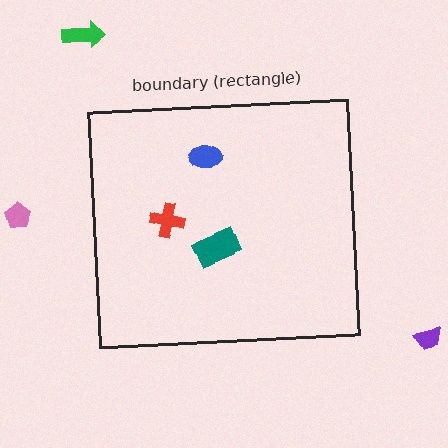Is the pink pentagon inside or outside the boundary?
Outside.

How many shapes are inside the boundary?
3 inside, 3 outside.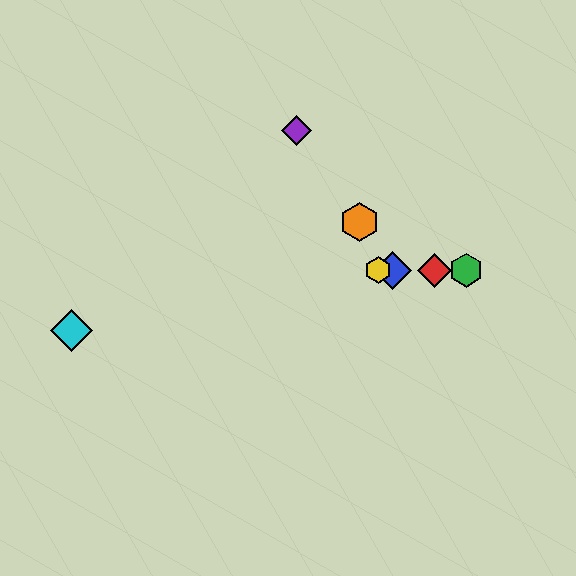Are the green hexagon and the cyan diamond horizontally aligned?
No, the green hexagon is at y≈270 and the cyan diamond is at y≈331.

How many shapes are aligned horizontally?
4 shapes (the red diamond, the blue diamond, the green hexagon, the yellow hexagon) are aligned horizontally.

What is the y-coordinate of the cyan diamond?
The cyan diamond is at y≈331.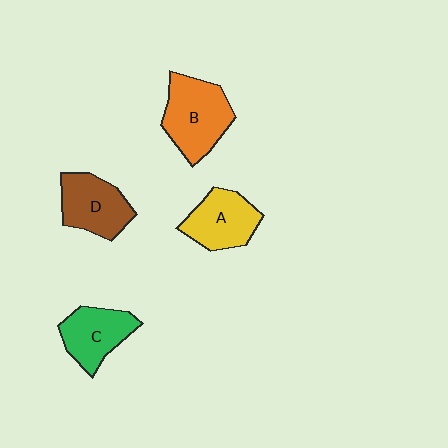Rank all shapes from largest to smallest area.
From largest to smallest: B (orange), D (brown), A (yellow), C (green).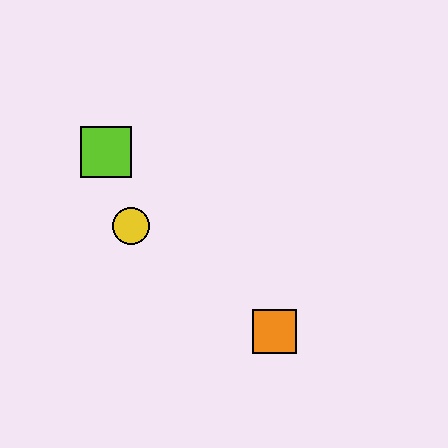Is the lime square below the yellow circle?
No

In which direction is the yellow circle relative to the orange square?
The yellow circle is to the left of the orange square.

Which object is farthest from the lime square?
The orange square is farthest from the lime square.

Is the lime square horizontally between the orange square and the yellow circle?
No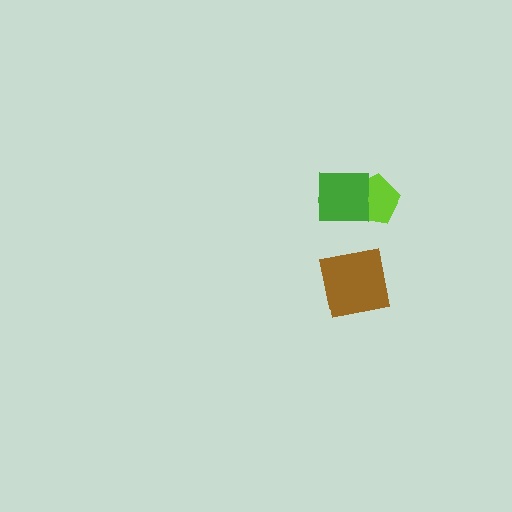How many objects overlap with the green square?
1 object overlaps with the green square.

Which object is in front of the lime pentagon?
The green square is in front of the lime pentagon.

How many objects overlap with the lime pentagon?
1 object overlaps with the lime pentagon.